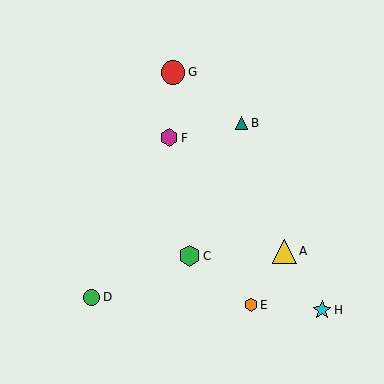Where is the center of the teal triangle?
The center of the teal triangle is at (242, 123).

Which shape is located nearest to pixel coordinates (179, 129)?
The magenta hexagon (labeled F) at (169, 138) is nearest to that location.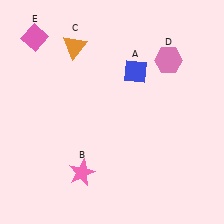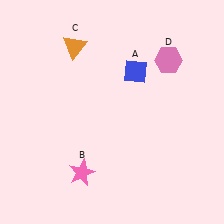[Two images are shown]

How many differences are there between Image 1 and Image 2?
There is 1 difference between the two images.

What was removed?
The pink diamond (E) was removed in Image 2.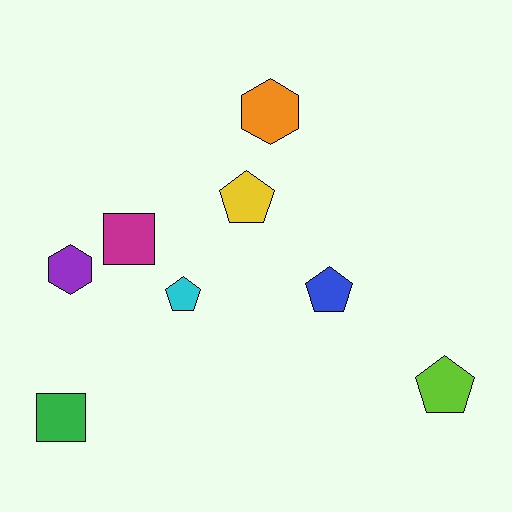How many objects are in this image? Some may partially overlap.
There are 8 objects.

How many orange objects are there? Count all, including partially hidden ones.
There is 1 orange object.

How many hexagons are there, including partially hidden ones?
There are 2 hexagons.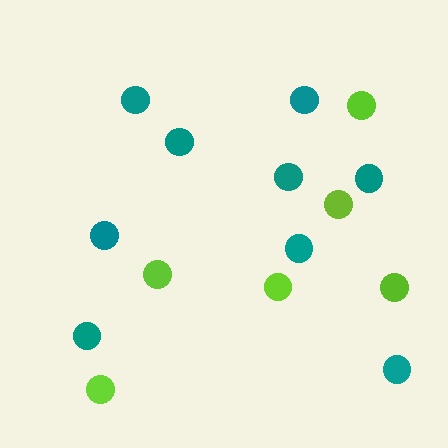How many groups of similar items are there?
There are 2 groups: one group of teal circles (9) and one group of lime circles (6).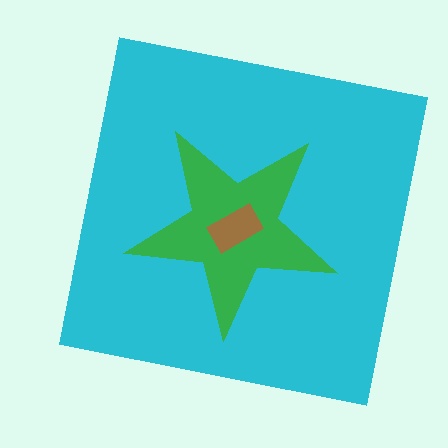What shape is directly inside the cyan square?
The green star.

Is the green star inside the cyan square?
Yes.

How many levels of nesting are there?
3.